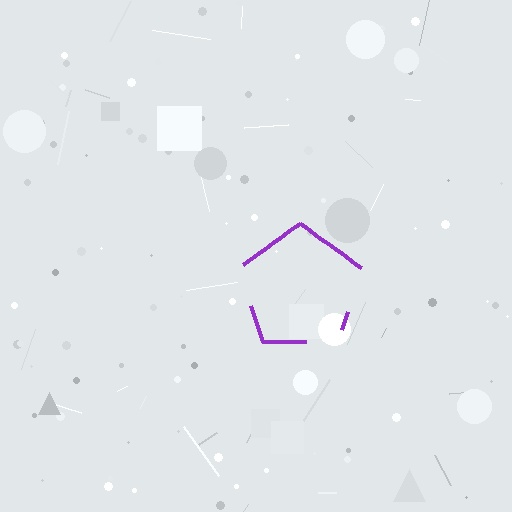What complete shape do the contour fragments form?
The contour fragments form a pentagon.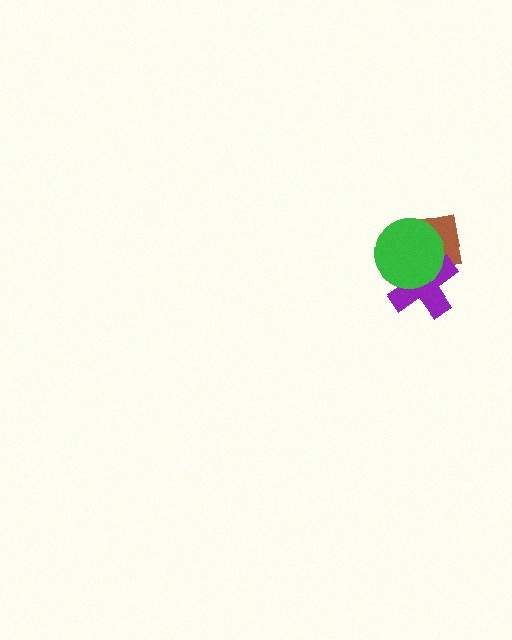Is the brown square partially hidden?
Yes, it is partially covered by another shape.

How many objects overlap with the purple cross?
2 objects overlap with the purple cross.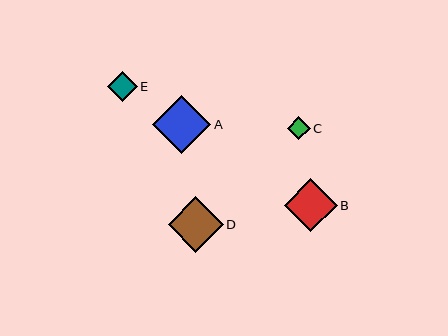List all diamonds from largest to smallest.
From largest to smallest: A, D, B, E, C.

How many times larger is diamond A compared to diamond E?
Diamond A is approximately 1.9 times the size of diamond E.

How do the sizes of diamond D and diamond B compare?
Diamond D and diamond B are approximately the same size.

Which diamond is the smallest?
Diamond C is the smallest with a size of approximately 23 pixels.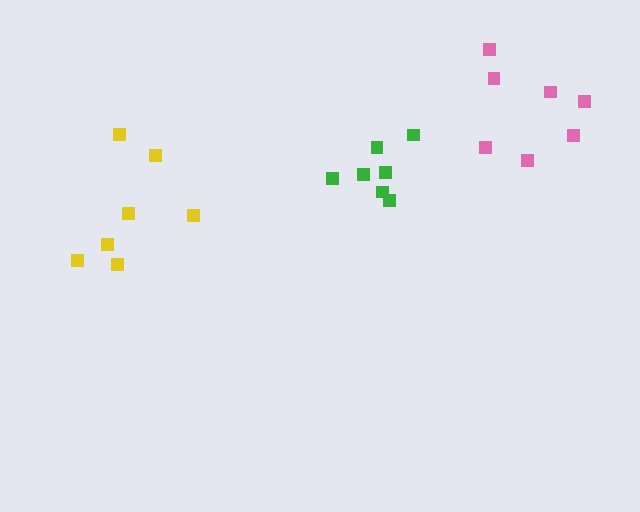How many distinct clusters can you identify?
There are 3 distinct clusters.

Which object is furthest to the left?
The yellow cluster is leftmost.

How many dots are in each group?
Group 1: 7 dots, Group 2: 7 dots, Group 3: 7 dots (21 total).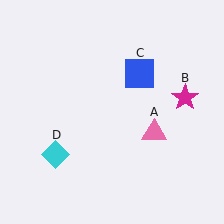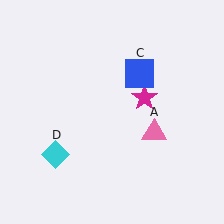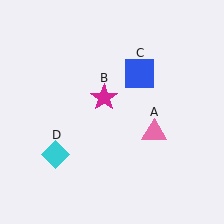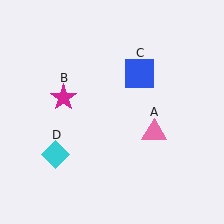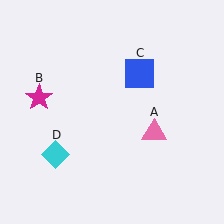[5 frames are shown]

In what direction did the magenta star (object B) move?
The magenta star (object B) moved left.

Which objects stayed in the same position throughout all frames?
Pink triangle (object A) and blue square (object C) and cyan diamond (object D) remained stationary.